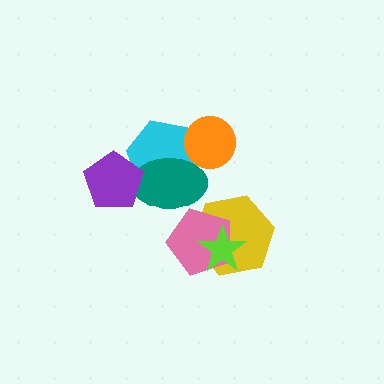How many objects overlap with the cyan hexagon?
3 objects overlap with the cyan hexagon.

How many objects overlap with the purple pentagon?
2 objects overlap with the purple pentagon.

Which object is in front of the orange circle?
The teal ellipse is in front of the orange circle.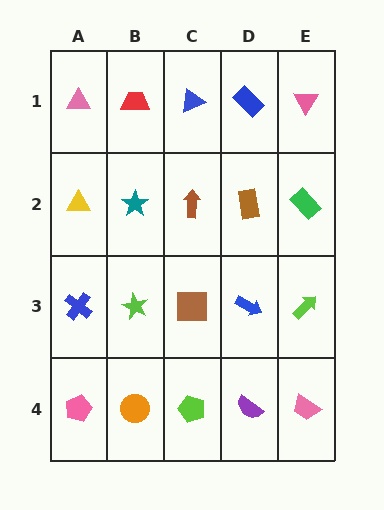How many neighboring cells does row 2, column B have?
4.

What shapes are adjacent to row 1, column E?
A green rectangle (row 2, column E), a blue rectangle (row 1, column D).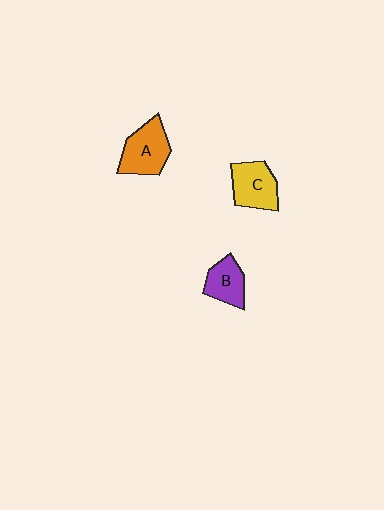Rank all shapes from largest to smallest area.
From largest to smallest: A (orange), C (yellow), B (purple).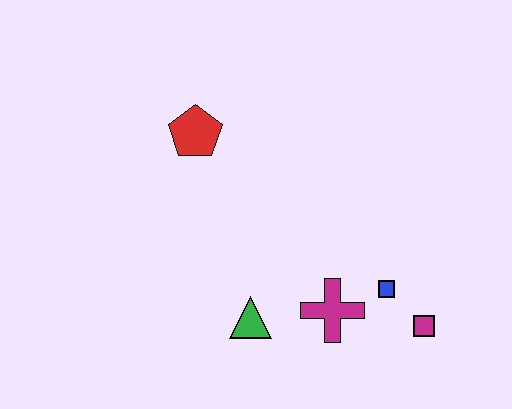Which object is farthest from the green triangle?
The red pentagon is farthest from the green triangle.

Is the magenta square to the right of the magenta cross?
Yes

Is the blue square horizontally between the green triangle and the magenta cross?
No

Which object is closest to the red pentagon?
The green triangle is closest to the red pentagon.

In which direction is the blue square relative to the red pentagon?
The blue square is to the right of the red pentagon.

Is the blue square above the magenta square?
Yes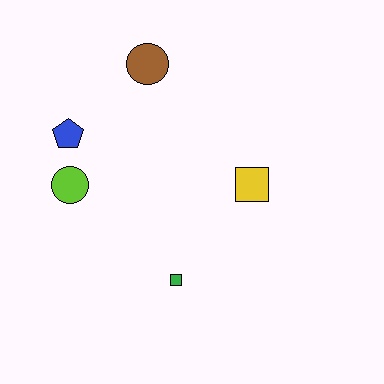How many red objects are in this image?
There are no red objects.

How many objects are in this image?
There are 5 objects.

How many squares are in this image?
There are 2 squares.